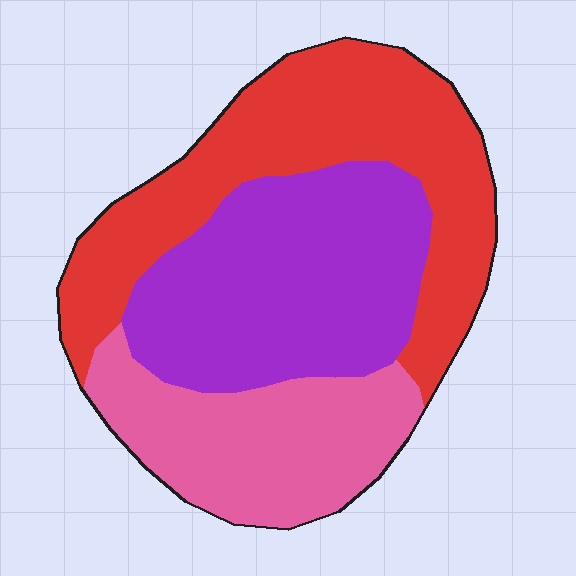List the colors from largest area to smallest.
From largest to smallest: red, purple, pink.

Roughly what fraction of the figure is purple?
Purple takes up about three eighths (3/8) of the figure.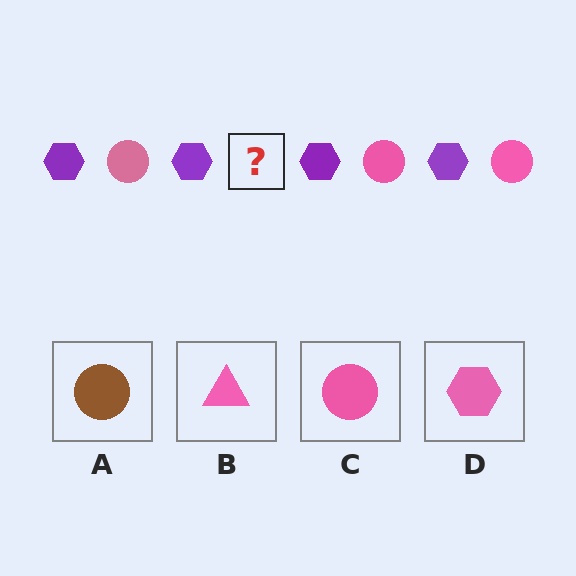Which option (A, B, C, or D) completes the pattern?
C.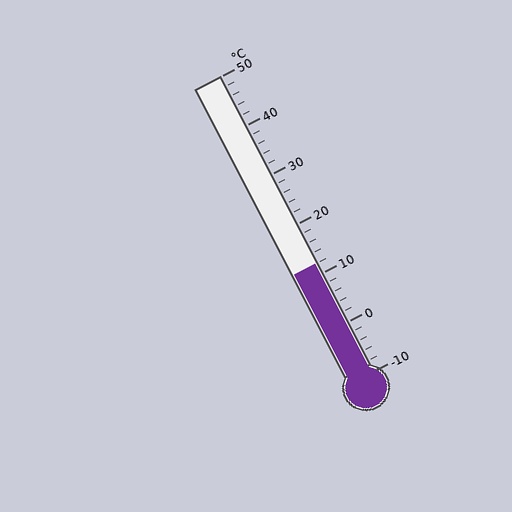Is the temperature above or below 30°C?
The temperature is below 30°C.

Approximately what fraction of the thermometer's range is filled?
The thermometer is filled to approximately 35% of its range.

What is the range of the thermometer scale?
The thermometer scale ranges from -10°C to 50°C.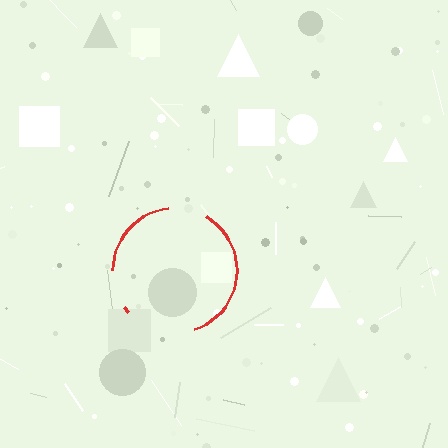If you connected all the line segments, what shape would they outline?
They would outline a circle.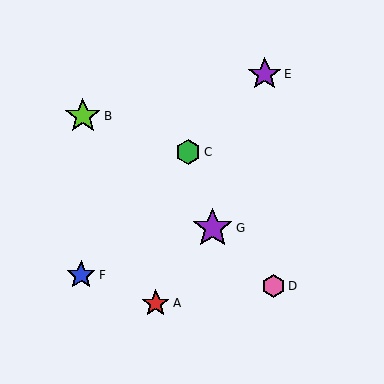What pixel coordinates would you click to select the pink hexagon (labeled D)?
Click at (274, 286) to select the pink hexagon D.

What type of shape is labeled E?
Shape E is a purple star.